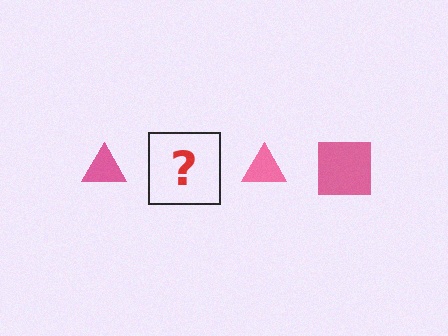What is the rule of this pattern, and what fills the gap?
The rule is that the pattern cycles through triangle, square shapes in pink. The gap should be filled with a pink square.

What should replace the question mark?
The question mark should be replaced with a pink square.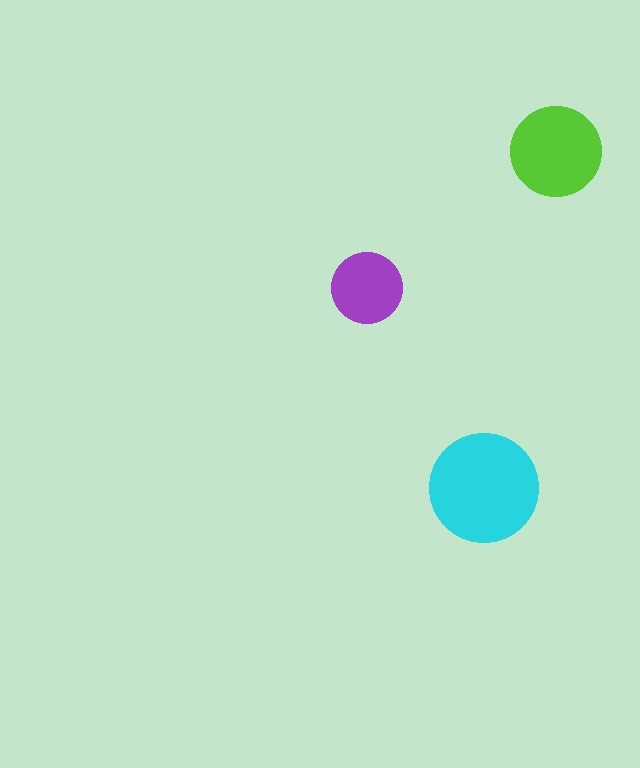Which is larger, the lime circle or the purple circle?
The lime one.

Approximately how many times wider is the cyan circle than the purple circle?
About 1.5 times wider.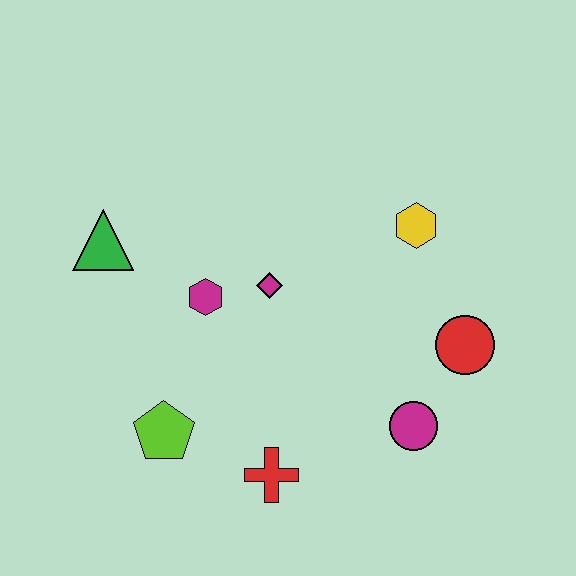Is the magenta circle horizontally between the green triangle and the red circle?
Yes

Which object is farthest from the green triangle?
The red circle is farthest from the green triangle.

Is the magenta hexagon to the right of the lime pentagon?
Yes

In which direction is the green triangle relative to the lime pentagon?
The green triangle is above the lime pentagon.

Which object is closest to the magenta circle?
The red circle is closest to the magenta circle.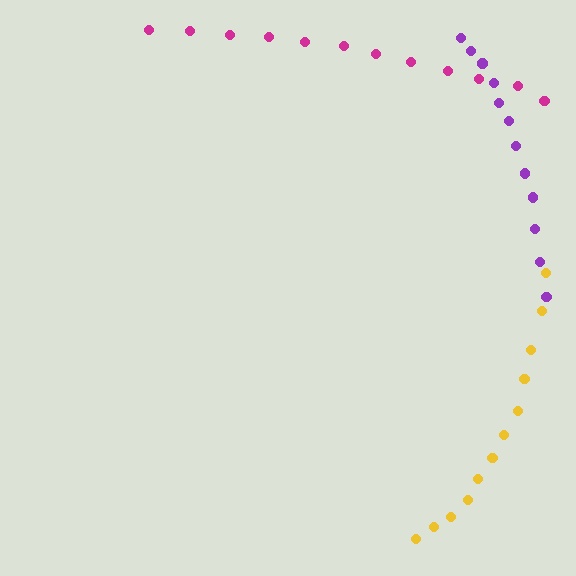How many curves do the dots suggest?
There are 3 distinct paths.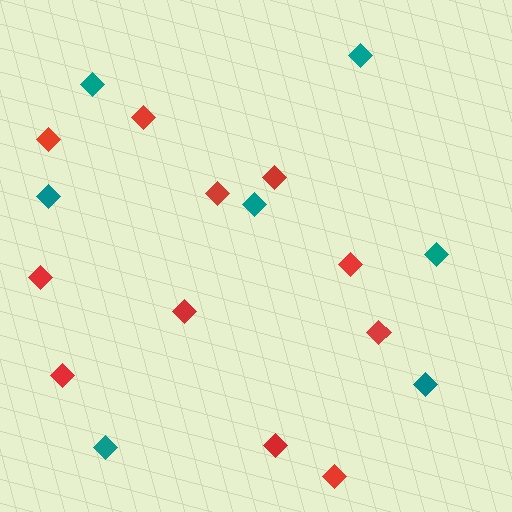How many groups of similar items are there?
There are 2 groups: one group of teal diamonds (7) and one group of red diamonds (11).